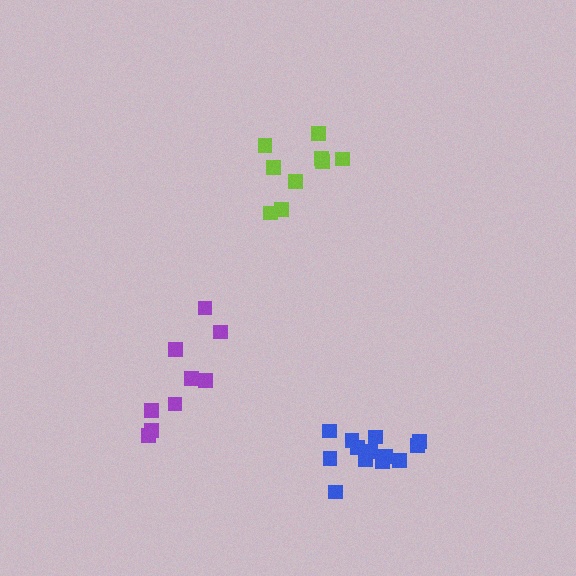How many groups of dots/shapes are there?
There are 3 groups.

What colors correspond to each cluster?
The clusters are colored: blue, lime, purple.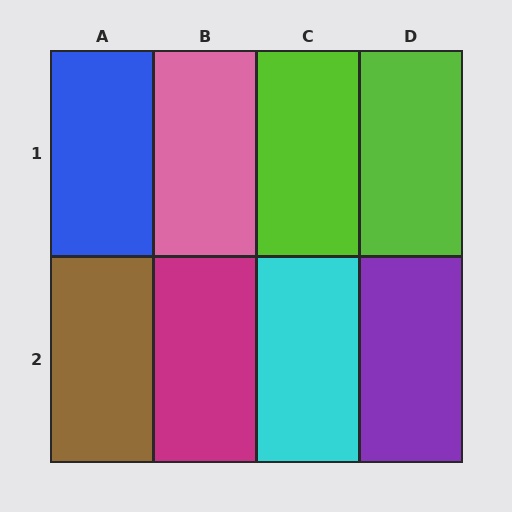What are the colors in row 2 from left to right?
Brown, magenta, cyan, purple.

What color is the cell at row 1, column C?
Lime.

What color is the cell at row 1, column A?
Blue.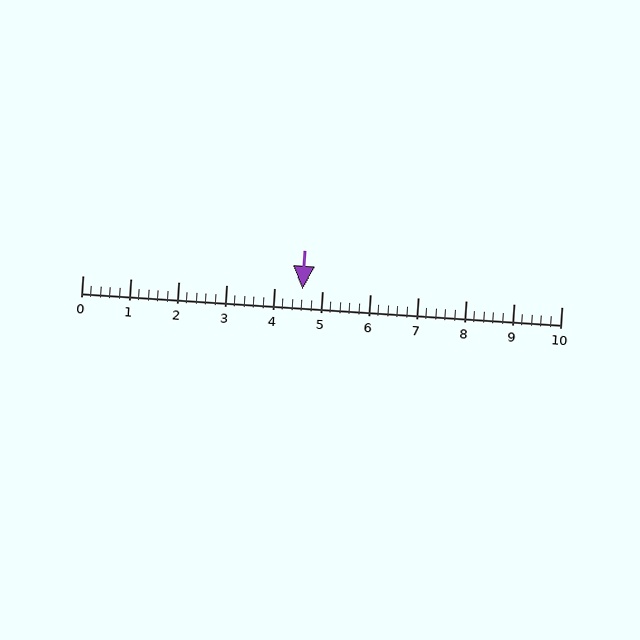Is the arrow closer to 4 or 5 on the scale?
The arrow is closer to 5.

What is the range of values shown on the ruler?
The ruler shows values from 0 to 10.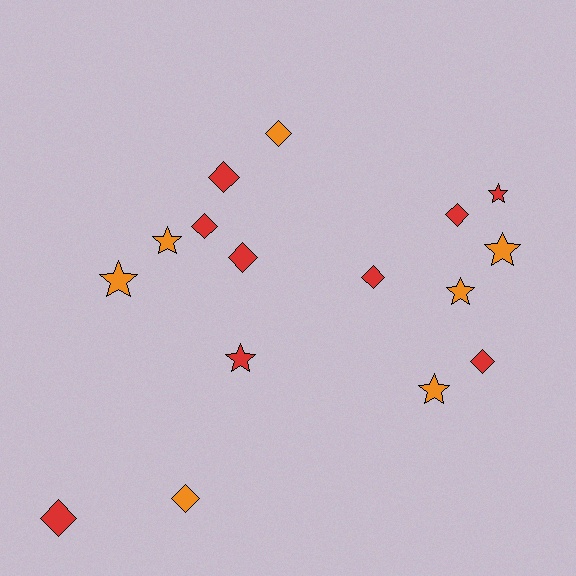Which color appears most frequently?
Red, with 9 objects.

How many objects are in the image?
There are 16 objects.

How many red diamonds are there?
There are 7 red diamonds.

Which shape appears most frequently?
Diamond, with 9 objects.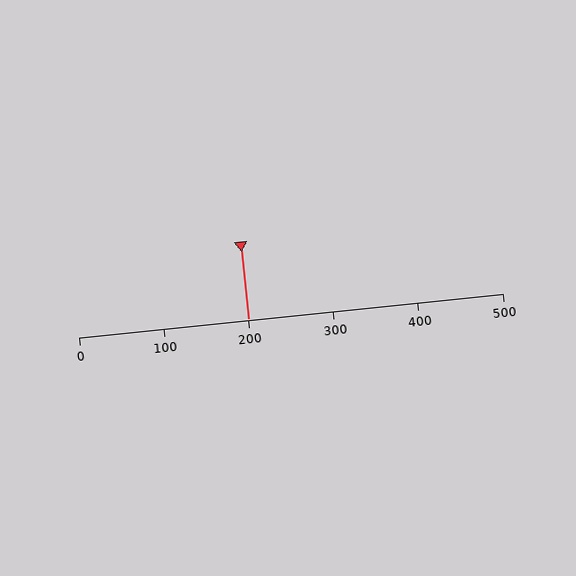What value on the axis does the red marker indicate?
The marker indicates approximately 200.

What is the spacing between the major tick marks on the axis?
The major ticks are spaced 100 apart.